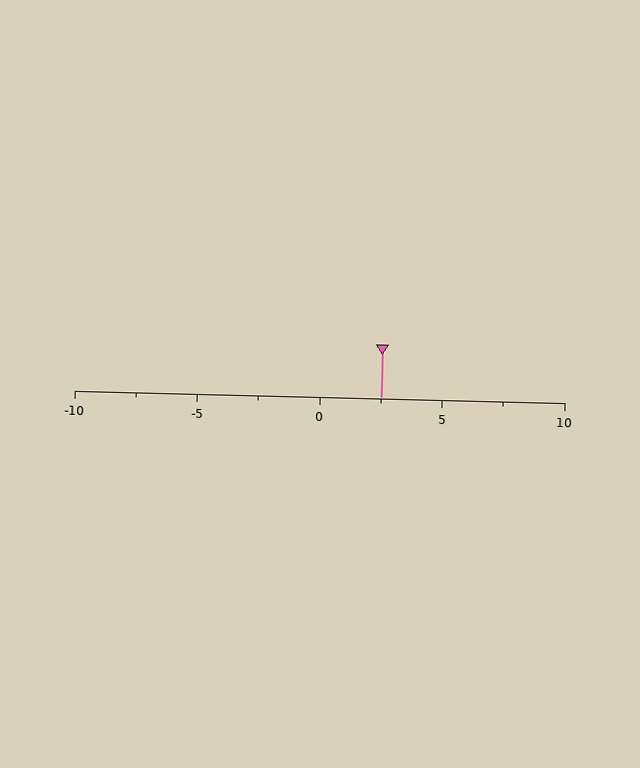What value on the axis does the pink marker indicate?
The marker indicates approximately 2.5.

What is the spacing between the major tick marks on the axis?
The major ticks are spaced 5 apart.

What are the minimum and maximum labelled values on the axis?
The axis runs from -10 to 10.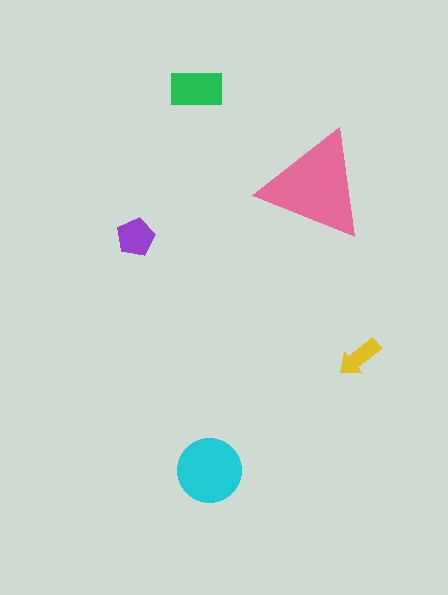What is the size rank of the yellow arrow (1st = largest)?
5th.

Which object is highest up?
The green rectangle is topmost.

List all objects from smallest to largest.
The yellow arrow, the purple pentagon, the green rectangle, the cyan circle, the pink triangle.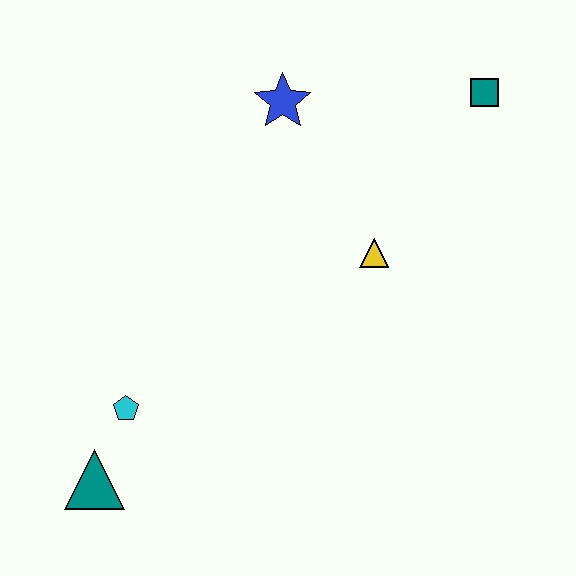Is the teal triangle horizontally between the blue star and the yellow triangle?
No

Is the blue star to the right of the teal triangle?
Yes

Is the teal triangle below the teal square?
Yes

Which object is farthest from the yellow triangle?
The teal triangle is farthest from the yellow triangle.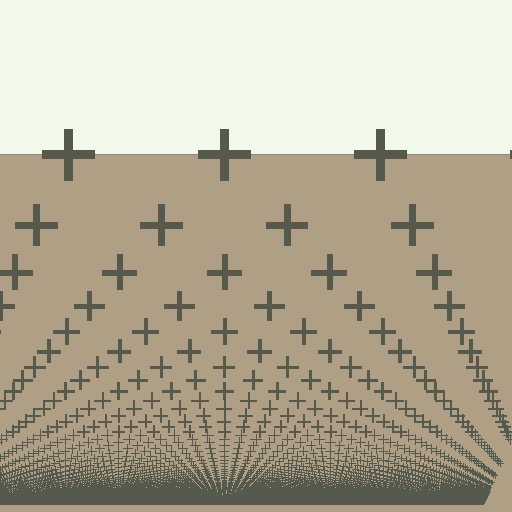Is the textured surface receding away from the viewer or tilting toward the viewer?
The surface appears to tilt toward the viewer. Texture elements get larger and sparser toward the top.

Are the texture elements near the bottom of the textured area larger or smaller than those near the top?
Smaller. The gradient is inverted — elements near the bottom are smaller and denser.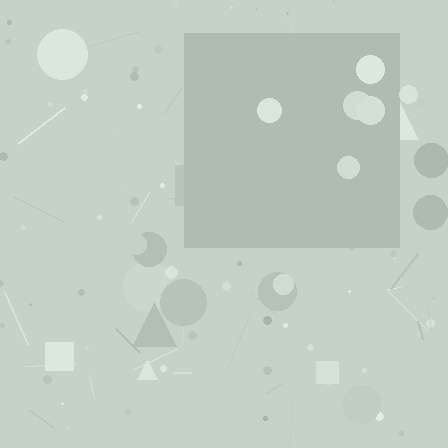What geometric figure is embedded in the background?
A square is embedded in the background.